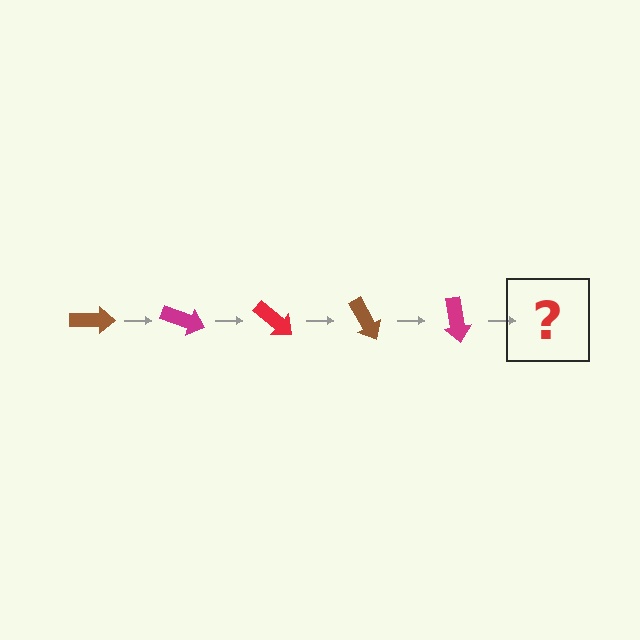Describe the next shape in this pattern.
It should be a red arrow, rotated 100 degrees from the start.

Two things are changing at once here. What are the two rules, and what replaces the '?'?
The two rules are that it rotates 20 degrees each step and the color cycles through brown, magenta, and red. The '?' should be a red arrow, rotated 100 degrees from the start.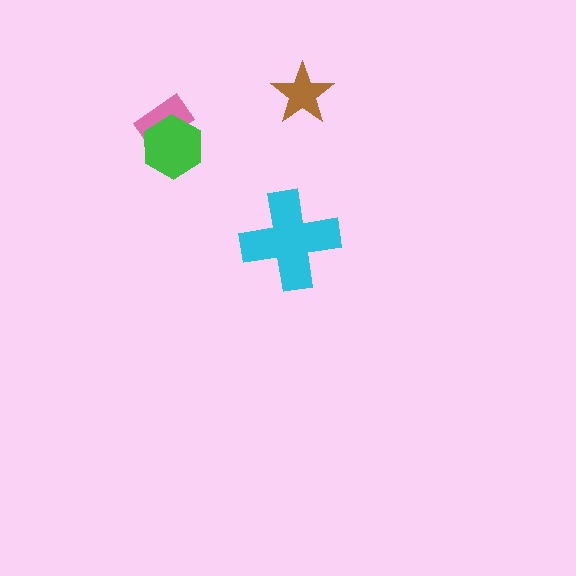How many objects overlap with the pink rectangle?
1 object overlaps with the pink rectangle.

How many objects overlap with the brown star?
0 objects overlap with the brown star.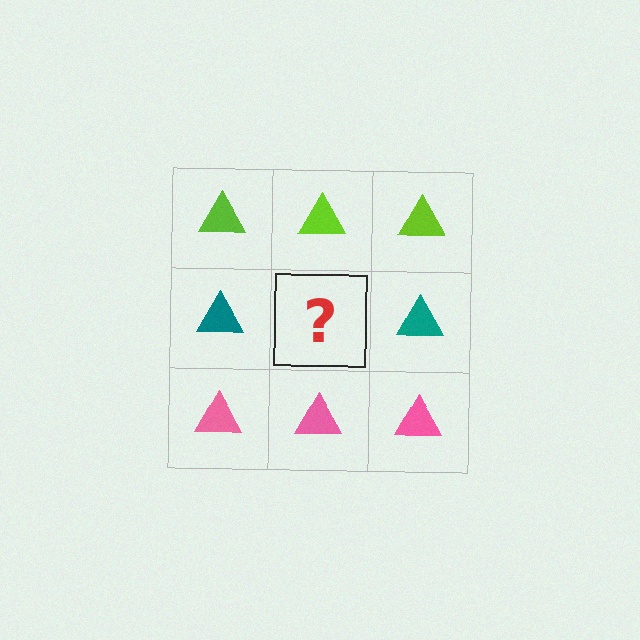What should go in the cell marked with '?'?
The missing cell should contain a teal triangle.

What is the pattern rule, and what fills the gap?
The rule is that each row has a consistent color. The gap should be filled with a teal triangle.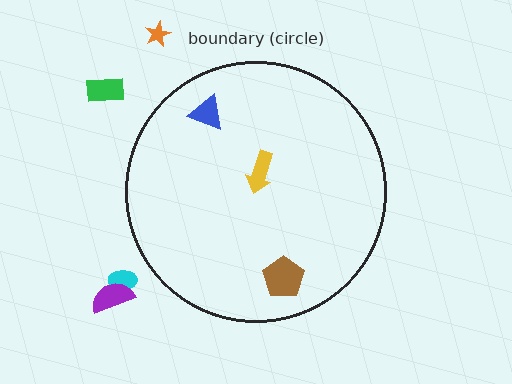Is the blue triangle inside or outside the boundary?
Inside.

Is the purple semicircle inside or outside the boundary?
Outside.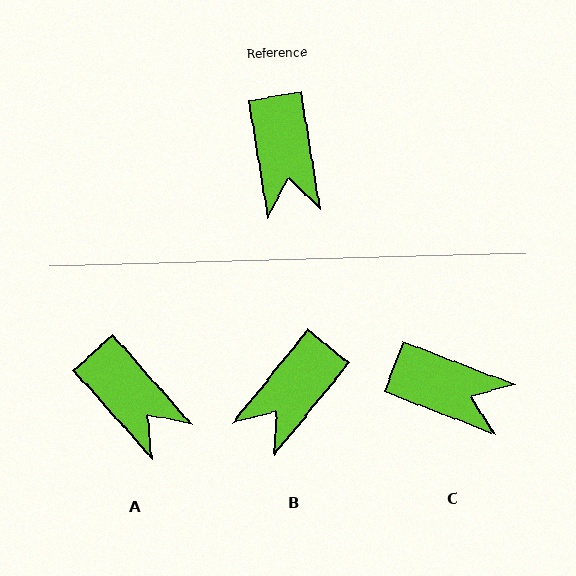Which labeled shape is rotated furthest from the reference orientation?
C, about 60 degrees away.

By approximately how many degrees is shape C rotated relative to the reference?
Approximately 60 degrees counter-clockwise.